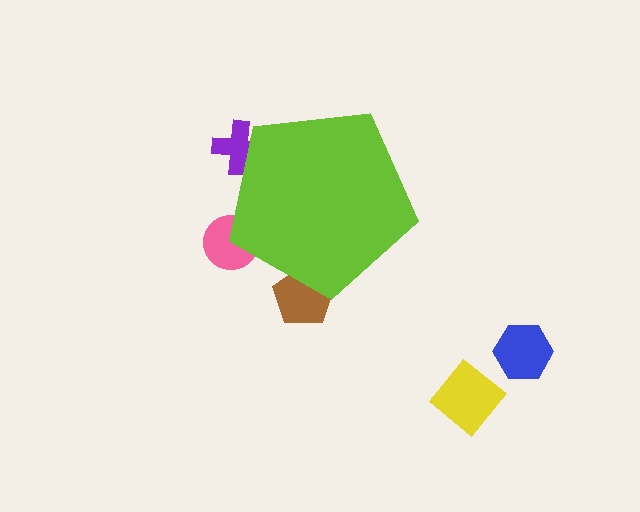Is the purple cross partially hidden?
Yes, the purple cross is partially hidden behind the lime pentagon.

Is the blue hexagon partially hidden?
No, the blue hexagon is fully visible.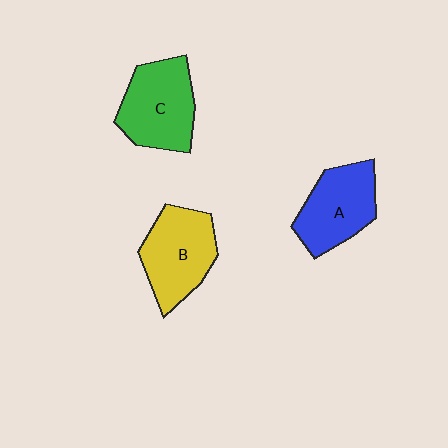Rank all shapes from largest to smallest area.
From largest to smallest: C (green), B (yellow), A (blue).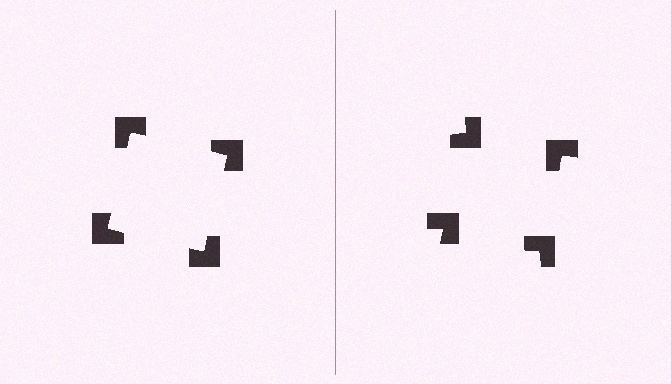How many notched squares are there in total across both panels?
8 — 4 on each side.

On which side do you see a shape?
An illusory square appears on the left side. On the right side the wedge cuts are rotated, so no coherent shape forms.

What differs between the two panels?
The notched squares are positioned identically on both sides; only the wedge orientations differ. On the left they align to a square; on the right they are misaligned.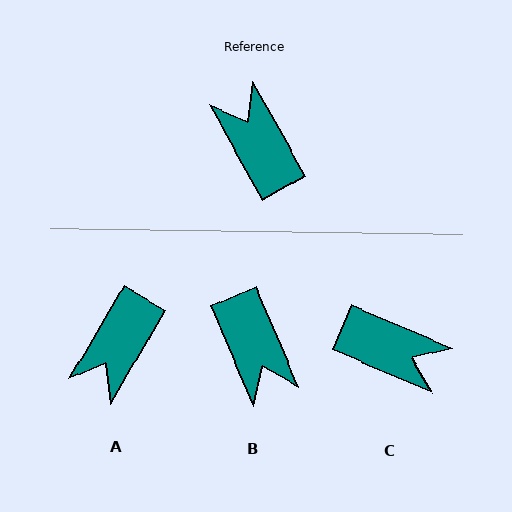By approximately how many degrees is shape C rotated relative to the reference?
Approximately 143 degrees clockwise.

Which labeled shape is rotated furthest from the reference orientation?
B, about 173 degrees away.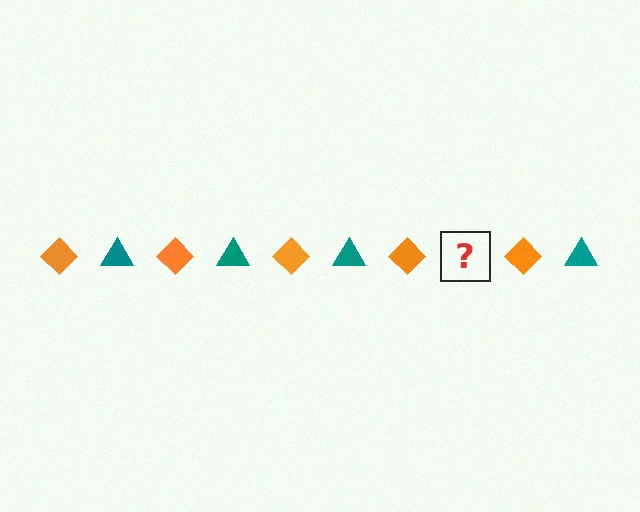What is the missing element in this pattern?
The missing element is a teal triangle.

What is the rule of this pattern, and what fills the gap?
The rule is that the pattern alternates between orange diamond and teal triangle. The gap should be filled with a teal triangle.